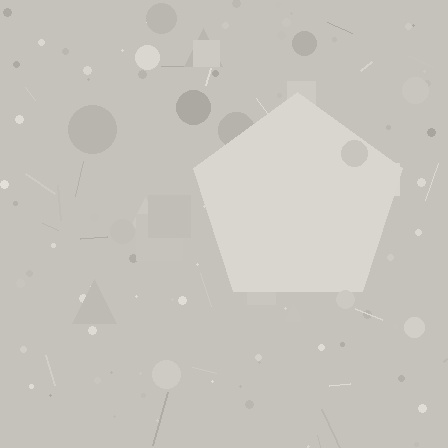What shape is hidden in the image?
A pentagon is hidden in the image.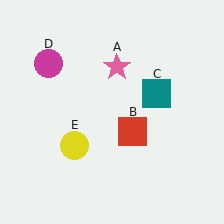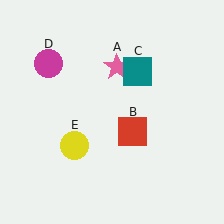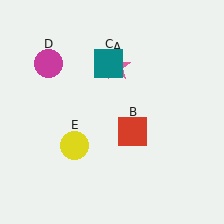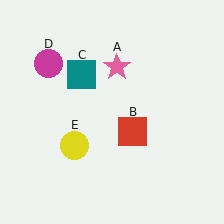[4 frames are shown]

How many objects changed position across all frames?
1 object changed position: teal square (object C).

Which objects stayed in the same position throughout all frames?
Pink star (object A) and red square (object B) and magenta circle (object D) and yellow circle (object E) remained stationary.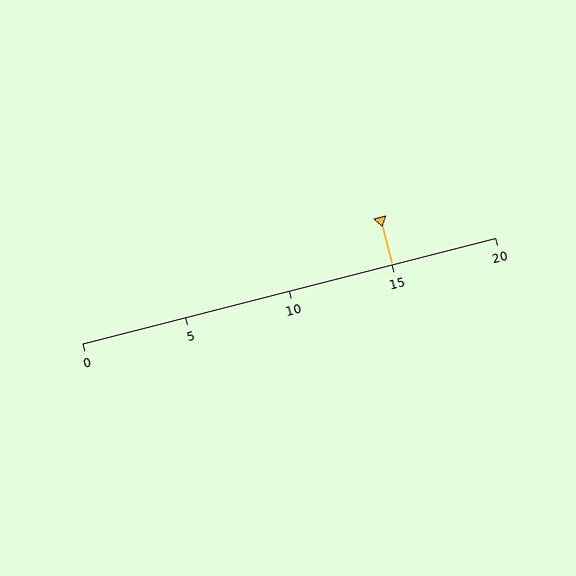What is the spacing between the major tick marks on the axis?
The major ticks are spaced 5 apart.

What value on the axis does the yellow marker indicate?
The marker indicates approximately 15.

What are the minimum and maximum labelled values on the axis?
The axis runs from 0 to 20.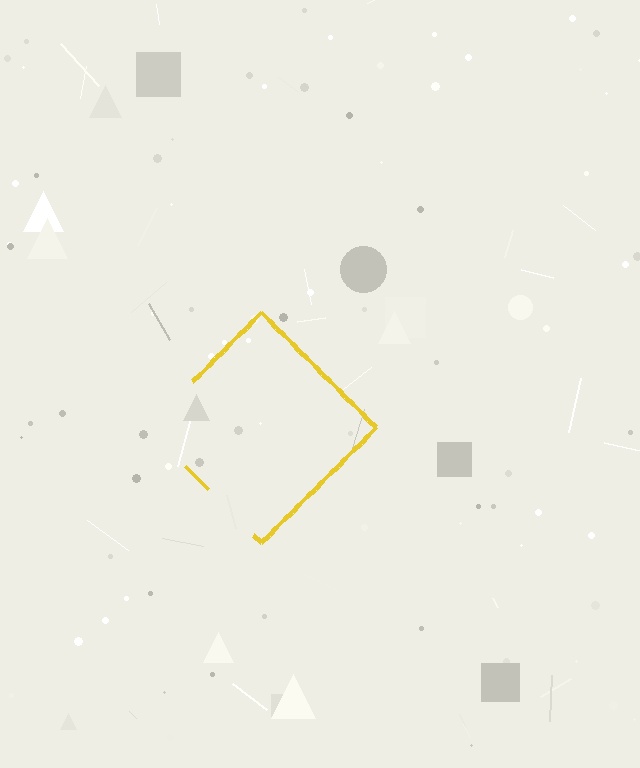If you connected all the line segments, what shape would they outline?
They would outline a diamond.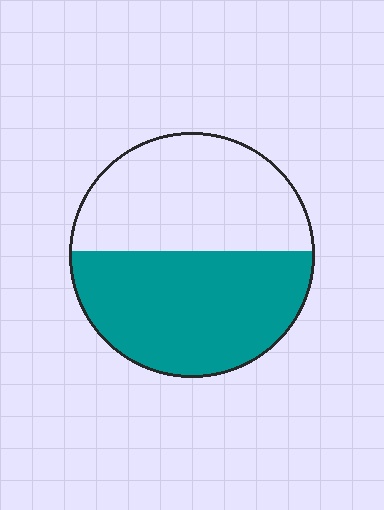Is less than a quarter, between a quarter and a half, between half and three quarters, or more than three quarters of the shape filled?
Between half and three quarters.